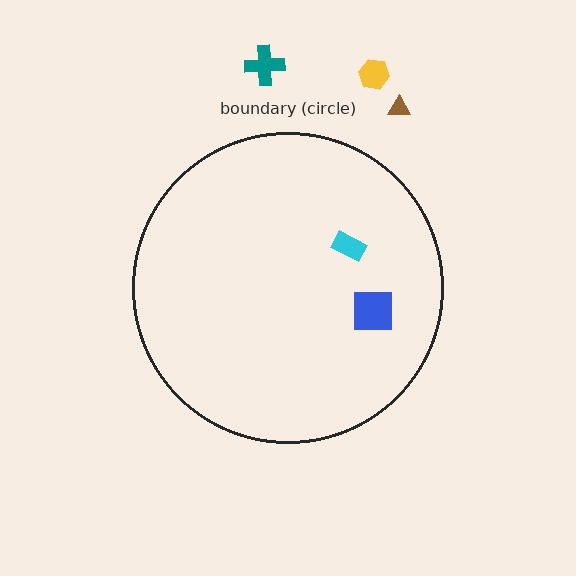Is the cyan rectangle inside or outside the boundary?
Inside.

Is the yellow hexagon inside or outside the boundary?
Outside.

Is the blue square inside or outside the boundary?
Inside.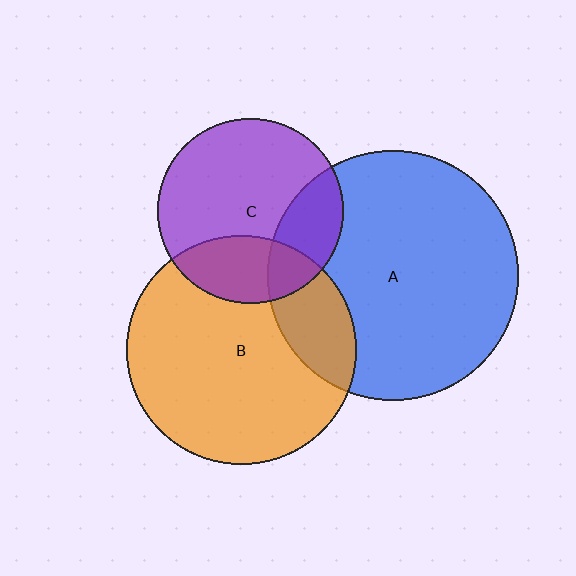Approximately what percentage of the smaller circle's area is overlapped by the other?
Approximately 25%.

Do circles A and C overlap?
Yes.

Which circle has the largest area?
Circle A (blue).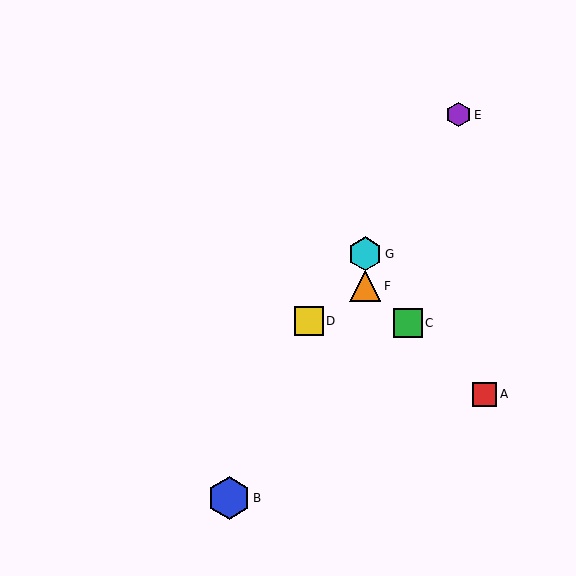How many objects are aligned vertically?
2 objects (F, G) are aligned vertically.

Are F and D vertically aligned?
No, F is at x≈365 and D is at x≈309.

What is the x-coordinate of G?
Object G is at x≈365.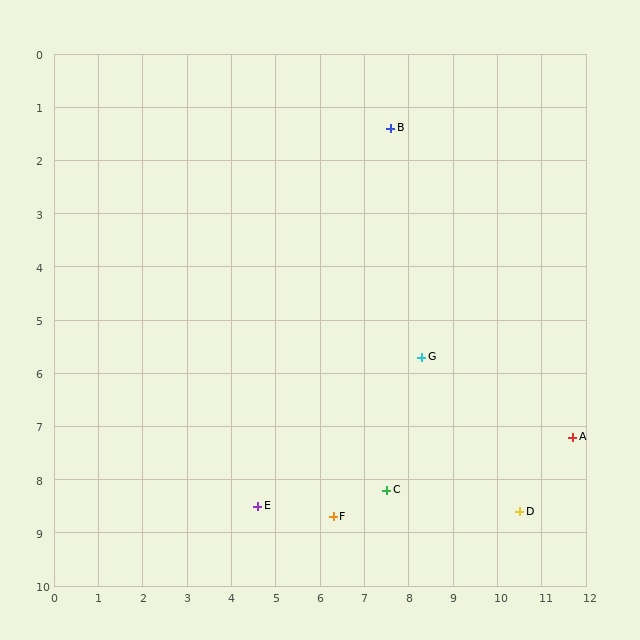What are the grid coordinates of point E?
Point E is at approximately (4.6, 8.5).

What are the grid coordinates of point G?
Point G is at approximately (8.3, 5.7).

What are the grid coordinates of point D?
Point D is at approximately (10.5, 8.6).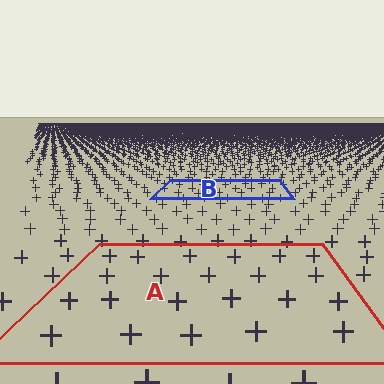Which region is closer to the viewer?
Region A is closer. The texture elements there are larger and more spread out.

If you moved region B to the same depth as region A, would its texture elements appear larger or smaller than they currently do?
They would appear larger. At a closer depth, the same texture elements are projected at a bigger on-screen size.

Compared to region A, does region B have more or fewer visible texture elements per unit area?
Region B has more texture elements per unit area — they are packed more densely because it is farther away.